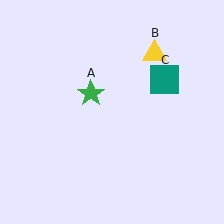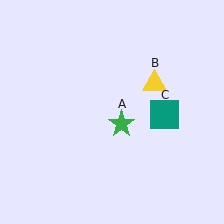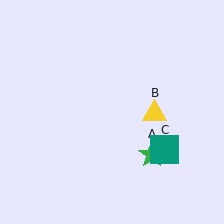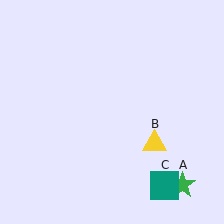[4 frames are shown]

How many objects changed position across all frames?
3 objects changed position: green star (object A), yellow triangle (object B), teal square (object C).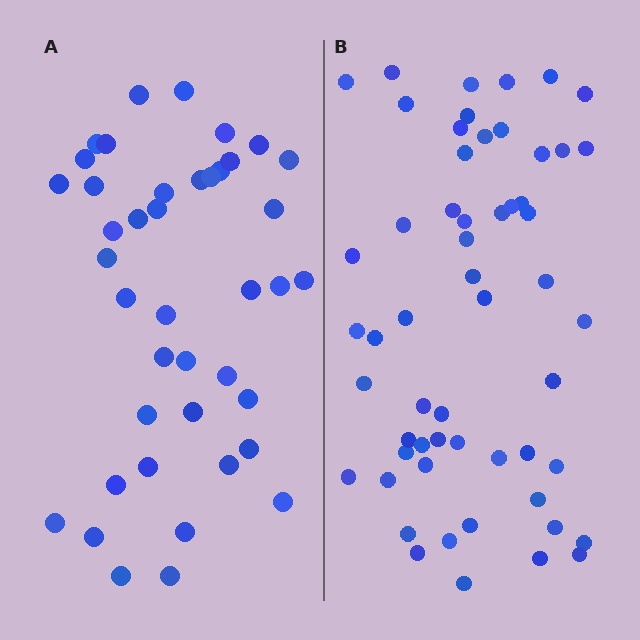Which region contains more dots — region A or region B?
Region B (the right region) has more dots.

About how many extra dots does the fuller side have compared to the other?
Region B has approximately 15 more dots than region A.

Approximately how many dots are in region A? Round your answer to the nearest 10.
About 40 dots. (The exact count is 41, which rounds to 40.)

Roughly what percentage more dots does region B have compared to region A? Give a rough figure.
About 35% more.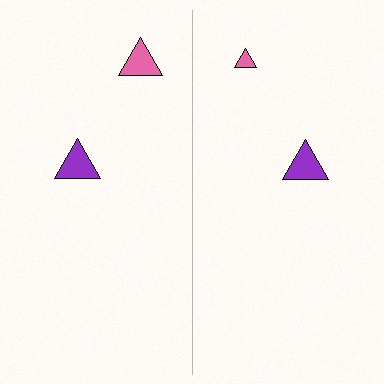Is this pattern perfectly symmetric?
No, the pattern is not perfectly symmetric. The pink triangle on the right side has a different size than its mirror counterpart.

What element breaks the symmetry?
The pink triangle on the right side has a different size than its mirror counterpart.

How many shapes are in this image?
There are 4 shapes in this image.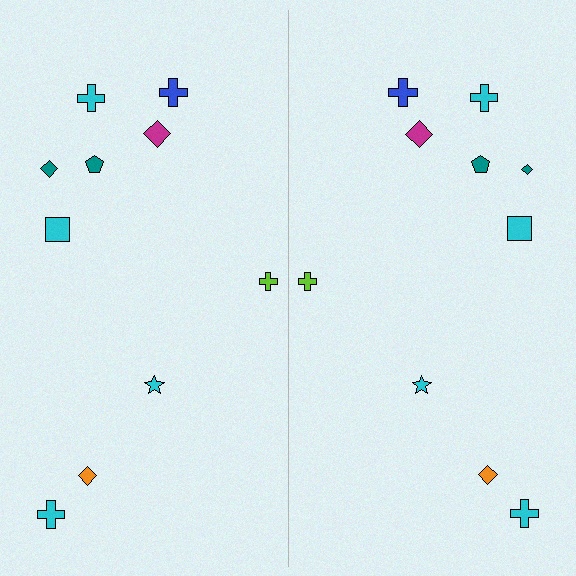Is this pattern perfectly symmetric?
No, the pattern is not perfectly symmetric. The teal diamond on the right side has a different size than its mirror counterpart.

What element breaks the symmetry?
The teal diamond on the right side has a different size than its mirror counterpart.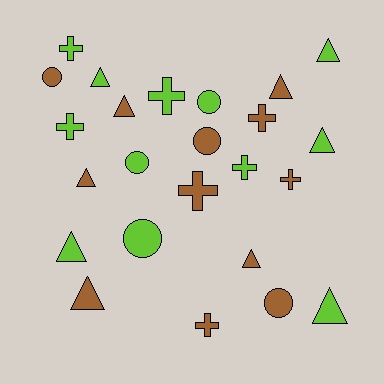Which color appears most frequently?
Brown, with 12 objects.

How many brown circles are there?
There are 3 brown circles.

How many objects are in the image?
There are 24 objects.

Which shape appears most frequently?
Triangle, with 10 objects.